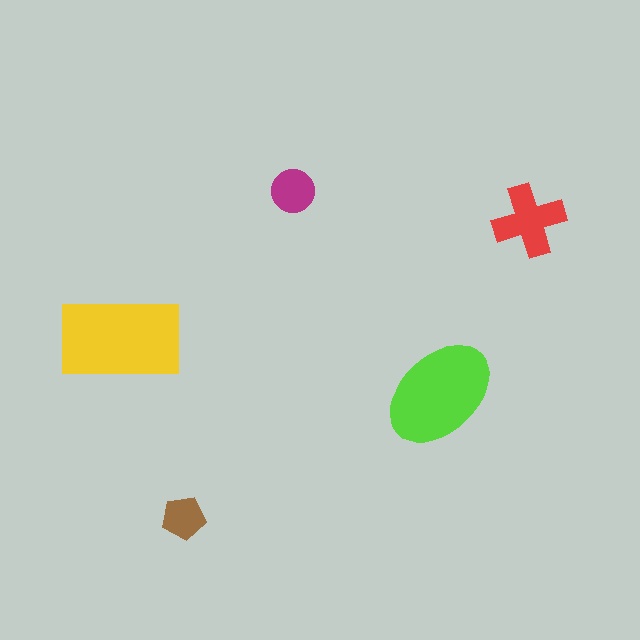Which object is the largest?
The yellow rectangle.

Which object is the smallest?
The brown pentagon.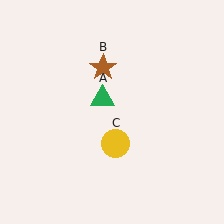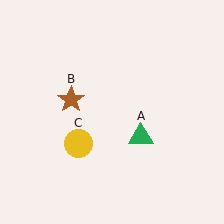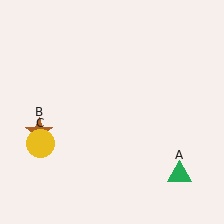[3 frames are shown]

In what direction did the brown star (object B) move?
The brown star (object B) moved down and to the left.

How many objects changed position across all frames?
3 objects changed position: green triangle (object A), brown star (object B), yellow circle (object C).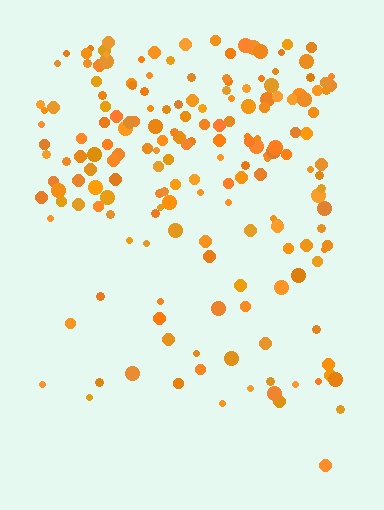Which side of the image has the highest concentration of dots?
The top.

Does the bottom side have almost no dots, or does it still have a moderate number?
Still a moderate number, just noticeably fewer than the top.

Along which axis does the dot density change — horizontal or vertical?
Vertical.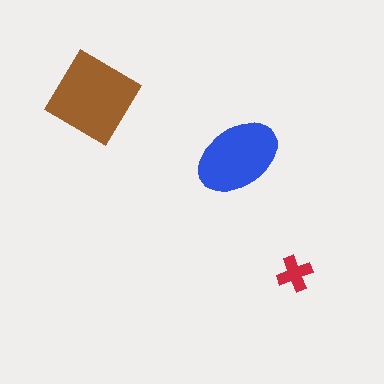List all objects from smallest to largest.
The red cross, the blue ellipse, the brown diamond.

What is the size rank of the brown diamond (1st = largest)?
1st.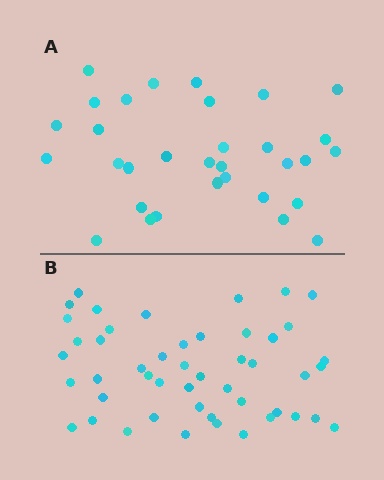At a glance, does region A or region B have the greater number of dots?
Region B (the bottom region) has more dots.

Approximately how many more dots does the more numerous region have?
Region B has approximately 15 more dots than region A.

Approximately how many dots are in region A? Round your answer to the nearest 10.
About 30 dots. (The exact count is 32, which rounds to 30.)